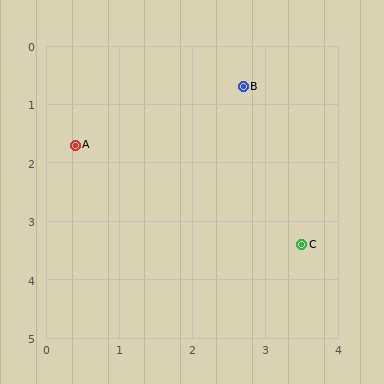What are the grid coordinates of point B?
Point B is at approximately (2.7, 0.7).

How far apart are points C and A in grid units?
Points C and A are about 3.5 grid units apart.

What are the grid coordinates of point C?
Point C is at approximately (3.5, 3.4).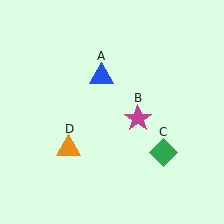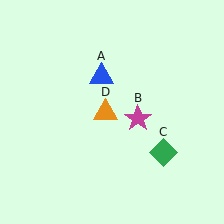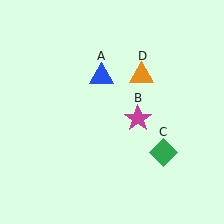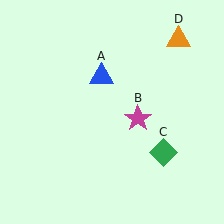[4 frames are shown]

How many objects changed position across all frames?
1 object changed position: orange triangle (object D).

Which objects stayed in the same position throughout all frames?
Blue triangle (object A) and magenta star (object B) and green diamond (object C) remained stationary.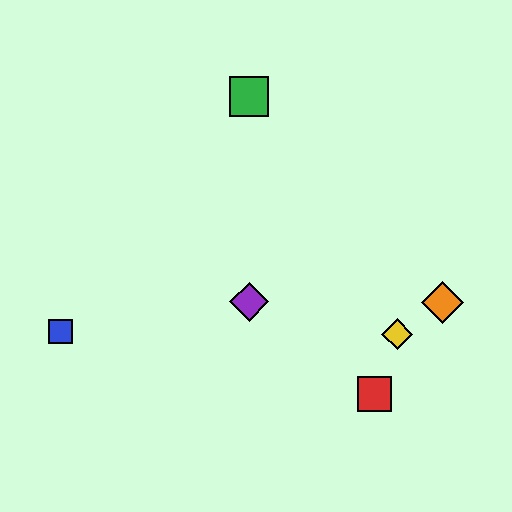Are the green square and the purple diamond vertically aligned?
Yes, both are at x≈249.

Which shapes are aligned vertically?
The green square, the purple diamond are aligned vertically.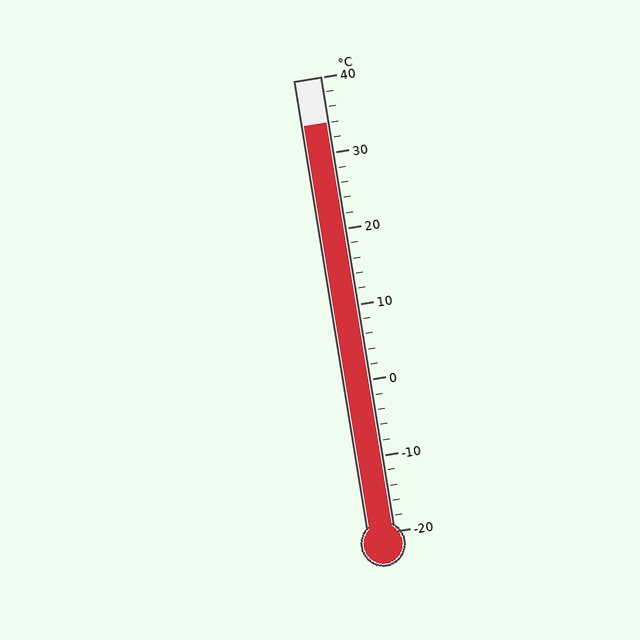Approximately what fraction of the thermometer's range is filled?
The thermometer is filled to approximately 90% of its range.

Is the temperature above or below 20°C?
The temperature is above 20°C.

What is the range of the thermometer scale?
The thermometer scale ranges from -20°C to 40°C.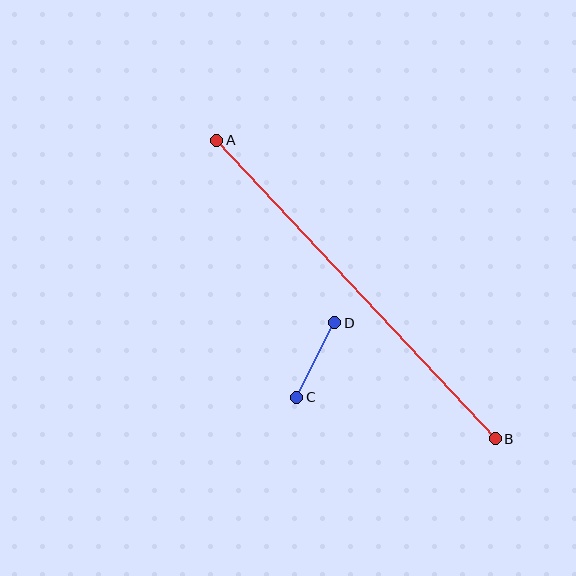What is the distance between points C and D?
The distance is approximately 83 pixels.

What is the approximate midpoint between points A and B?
The midpoint is at approximately (356, 290) pixels.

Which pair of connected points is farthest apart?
Points A and B are farthest apart.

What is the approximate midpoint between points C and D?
The midpoint is at approximately (316, 360) pixels.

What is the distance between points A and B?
The distance is approximately 408 pixels.